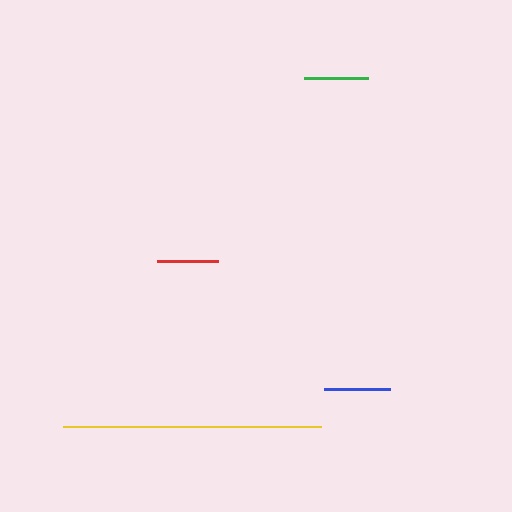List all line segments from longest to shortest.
From longest to shortest: yellow, blue, green, red.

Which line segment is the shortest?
The red line is the shortest at approximately 61 pixels.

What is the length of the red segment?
The red segment is approximately 61 pixels long.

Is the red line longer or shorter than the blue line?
The blue line is longer than the red line.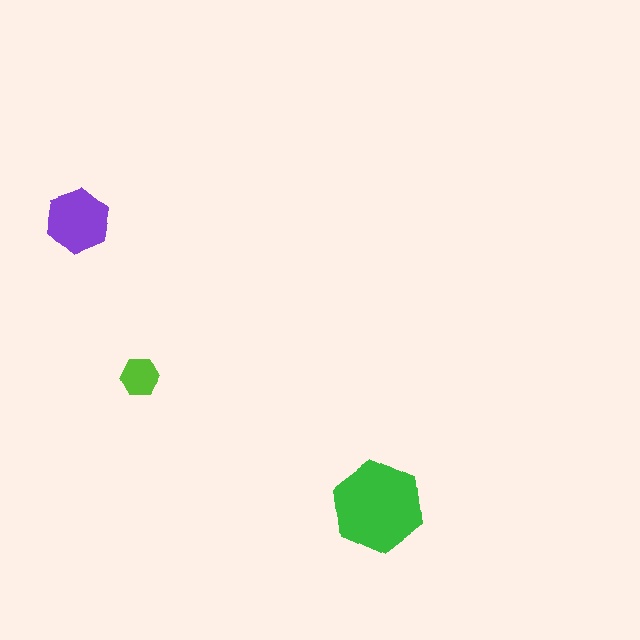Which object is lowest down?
The green hexagon is bottommost.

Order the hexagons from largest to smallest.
the green one, the purple one, the lime one.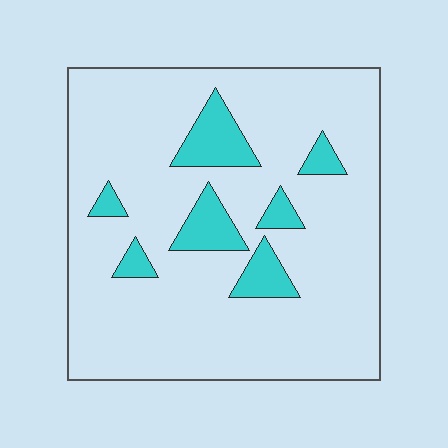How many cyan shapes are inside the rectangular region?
7.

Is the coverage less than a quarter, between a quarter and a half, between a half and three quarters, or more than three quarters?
Less than a quarter.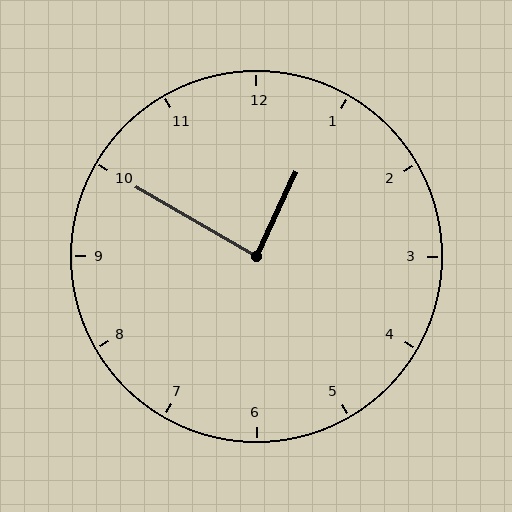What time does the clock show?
12:50.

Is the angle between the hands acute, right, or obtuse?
It is right.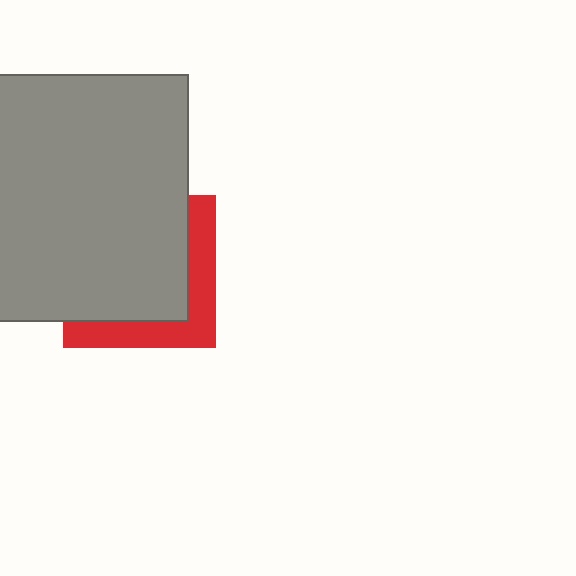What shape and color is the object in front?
The object in front is a gray rectangle.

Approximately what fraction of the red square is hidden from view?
Roughly 69% of the red square is hidden behind the gray rectangle.